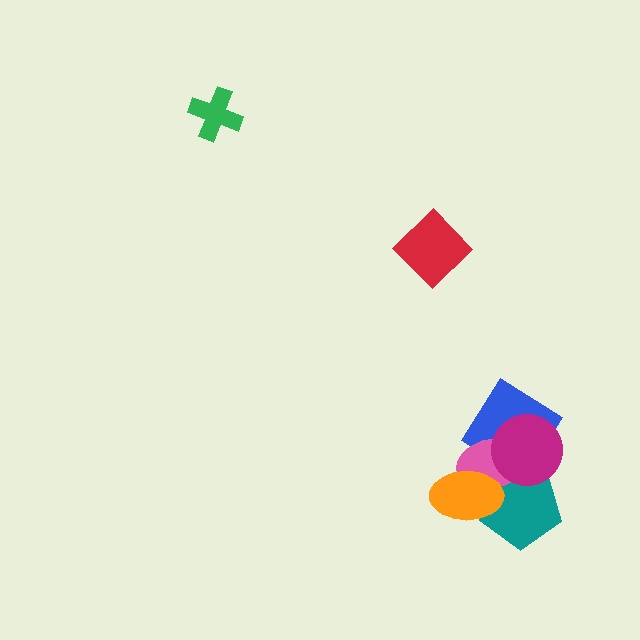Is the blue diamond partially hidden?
Yes, it is partially covered by another shape.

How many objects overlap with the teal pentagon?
3 objects overlap with the teal pentagon.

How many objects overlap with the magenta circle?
3 objects overlap with the magenta circle.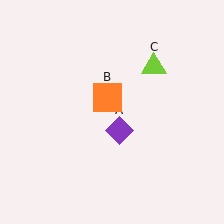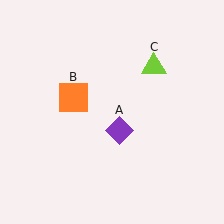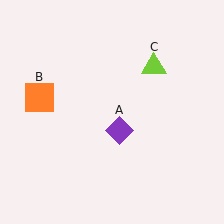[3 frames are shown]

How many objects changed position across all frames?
1 object changed position: orange square (object B).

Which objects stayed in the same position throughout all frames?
Purple diamond (object A) and lime triangle (object C) remained stationary.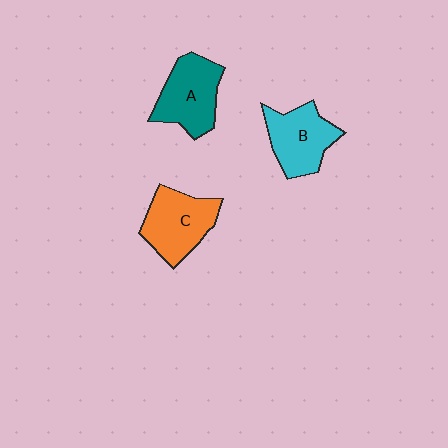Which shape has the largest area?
Shape C (orange).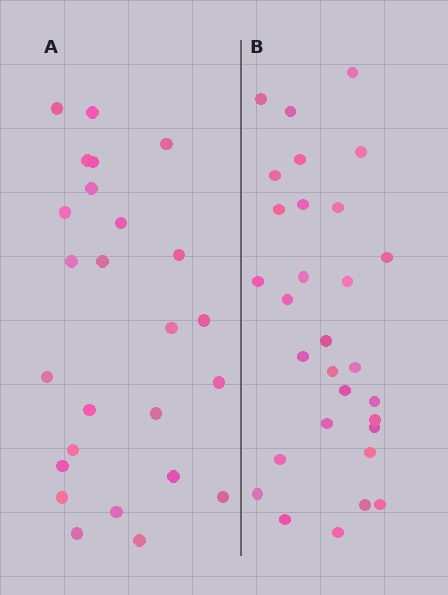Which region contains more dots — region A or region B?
Region B (the right region) has more dots.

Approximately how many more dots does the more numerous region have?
Region B has about 5 more dots than region A.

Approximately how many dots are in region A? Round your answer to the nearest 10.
About 20 dots. (The exact count is 25, which rounds to 20.)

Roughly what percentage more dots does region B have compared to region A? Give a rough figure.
About 20% more.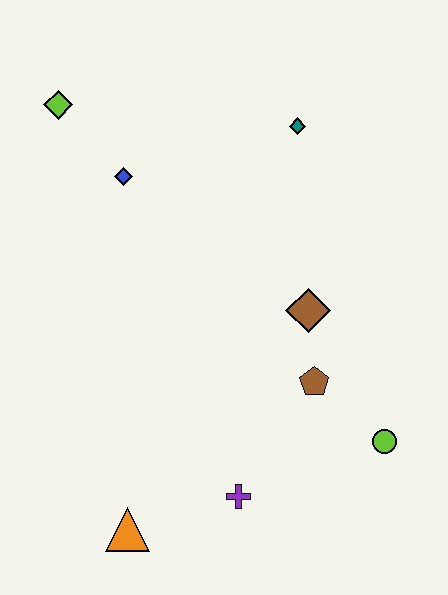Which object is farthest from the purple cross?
The lime diamond is farthest from the purple cross.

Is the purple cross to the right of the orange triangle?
Yes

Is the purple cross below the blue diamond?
Yes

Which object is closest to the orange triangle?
The purple cross is closest to the orange triangle.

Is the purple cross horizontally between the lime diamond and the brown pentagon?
Yes